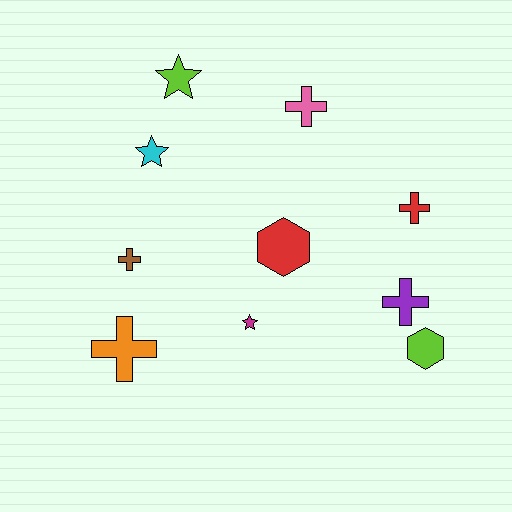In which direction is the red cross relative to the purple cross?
The red cross is above the purple cross.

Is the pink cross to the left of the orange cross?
No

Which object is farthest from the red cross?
The orange cross is farthest from the red cross.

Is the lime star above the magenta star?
Yes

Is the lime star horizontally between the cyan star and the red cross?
Yes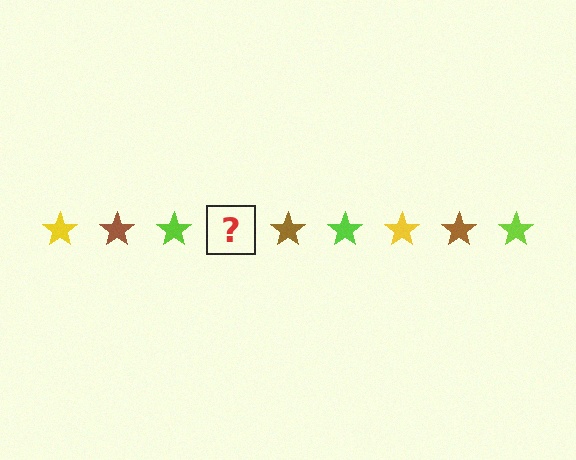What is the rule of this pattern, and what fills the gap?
The rule is that the pattern cycles through yellow, brown, lime stars. The gap should be filled with a yellow star.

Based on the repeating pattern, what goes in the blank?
The blank should be a yellow star.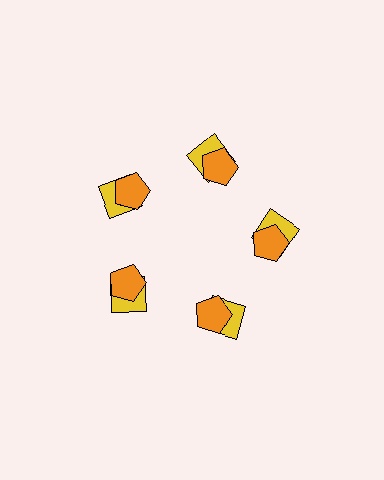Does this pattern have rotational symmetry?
Yes, this pattern has 5-fold rotational symmetry. It looks the same after rotating 72 degrees around the center.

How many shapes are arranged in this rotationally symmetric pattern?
There are 10 shapes, arranged in 5 groups of 2.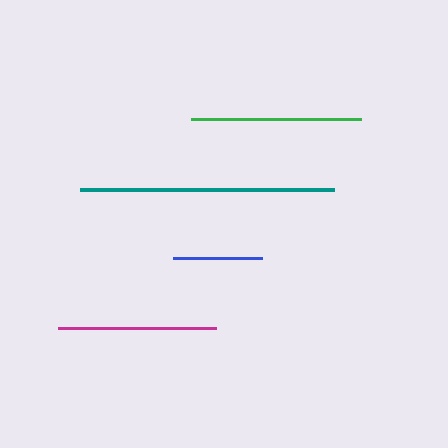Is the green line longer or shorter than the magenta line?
The green line is longer than the magenta line.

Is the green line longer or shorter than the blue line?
The green line is longer than the blue line.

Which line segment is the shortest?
The blue line is the shortest at approximately 89 pixels.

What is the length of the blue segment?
The blue segment is approximately 89 pixels long.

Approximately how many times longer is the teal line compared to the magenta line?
The teal line is approximately 1.6 times the length of the magenta line.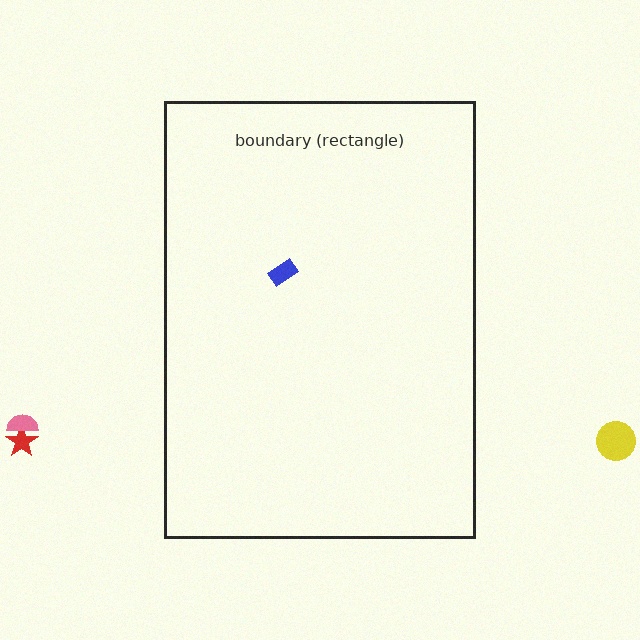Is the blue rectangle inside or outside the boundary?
Inside.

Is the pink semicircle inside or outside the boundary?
Outside.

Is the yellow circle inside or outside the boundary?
Outside.